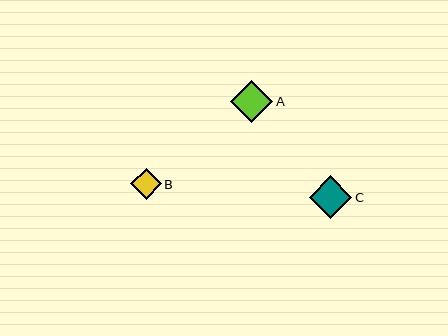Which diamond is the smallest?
Diamond B is the smallest with a size of approximately 31 pixels.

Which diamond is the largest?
Diamond C is the largest with a size of approximately 43 pixels.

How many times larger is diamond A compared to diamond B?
Diamond A is approximately 1.4 times the size of diamond B.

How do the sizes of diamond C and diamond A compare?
Diamond C and diamond A are approximately the same size.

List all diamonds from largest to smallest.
From largest to smallest: C, A, B.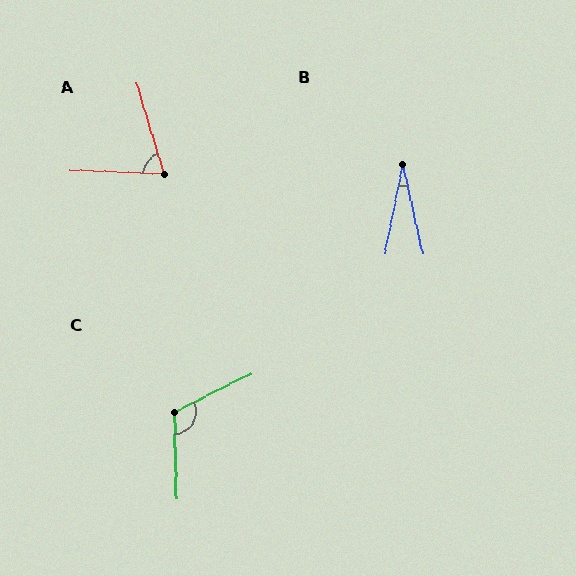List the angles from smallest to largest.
B (24°), A (71°), C (116°).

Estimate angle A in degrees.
Approximately 71 degrees.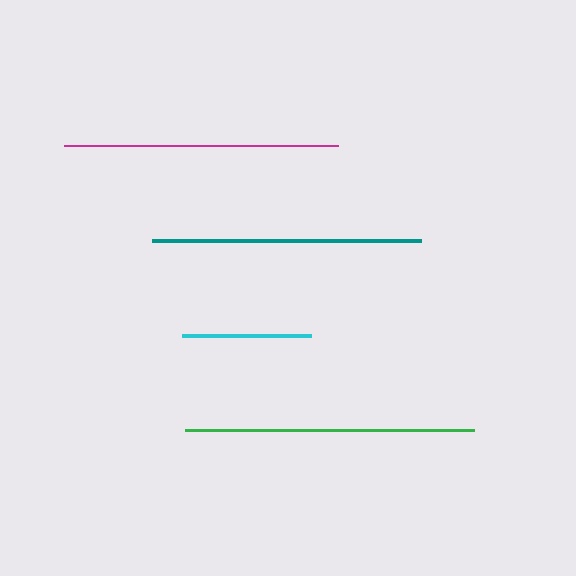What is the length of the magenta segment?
The magenta segment is approximately 274 pixels long.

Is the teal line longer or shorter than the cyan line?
The teal line is longer than the cyan line.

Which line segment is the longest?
The green line is the longest at approximately 289 pixels.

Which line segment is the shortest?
The cyan line is the shortest at approximately 129 pixels.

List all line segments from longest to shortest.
From longest to shortest: green, magenta, teal, cyan.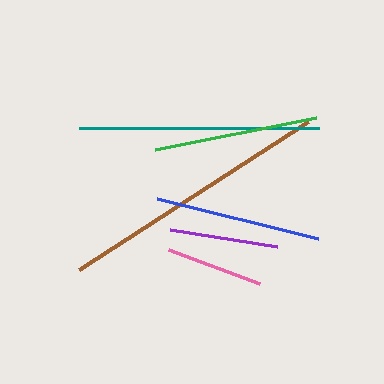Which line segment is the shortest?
The pink line is the shortest at approximately 97 pixels.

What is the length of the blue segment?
The blue segment is approximately 167 pixels long.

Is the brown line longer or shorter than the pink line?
The brown line is longer than the pink line.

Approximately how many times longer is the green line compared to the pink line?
The green line is approximately 1.7 times the length of the pink line.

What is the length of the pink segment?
The pink segment is approximately 97 pixels long.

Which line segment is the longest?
The brown line is the longest at approximately 273 pixels.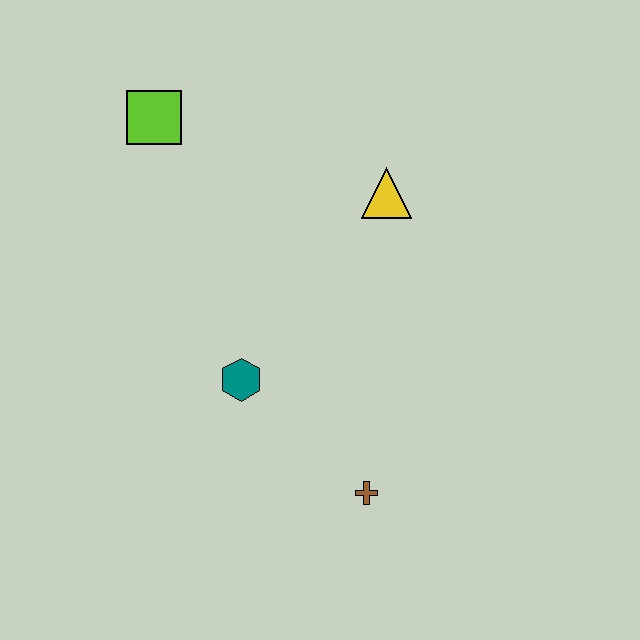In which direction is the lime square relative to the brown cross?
The lime square is above the brown cross.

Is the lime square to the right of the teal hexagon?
No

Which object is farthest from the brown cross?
The lime square is farthest from the brown cross.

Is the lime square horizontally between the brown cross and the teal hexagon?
No